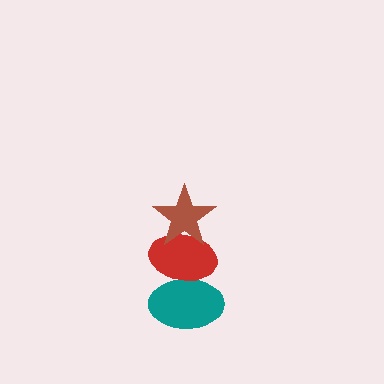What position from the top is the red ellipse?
The red ellipse is 2nd from the top.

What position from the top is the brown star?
The brown star is 1st from the top.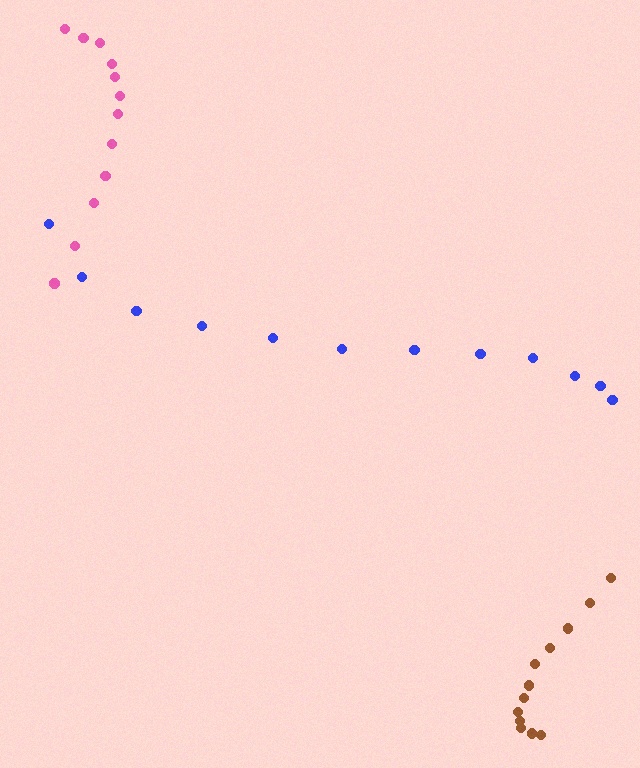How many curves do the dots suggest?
There are 3 distinct paths.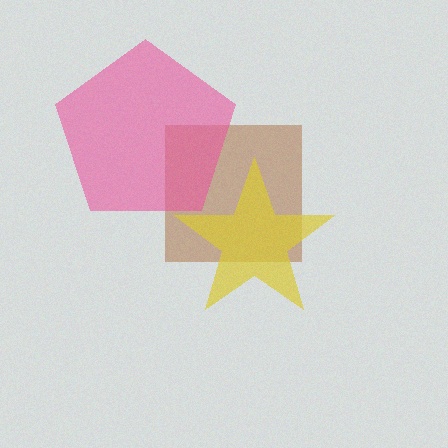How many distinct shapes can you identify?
There are 3 distinct shapes: a brown square, a pink pentagon, a yellow star.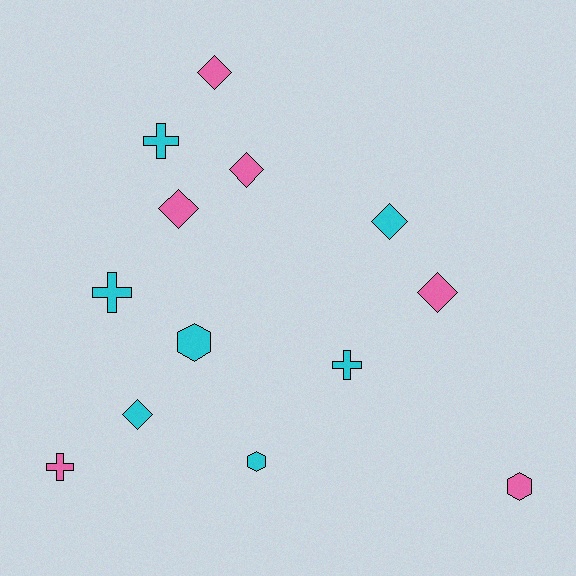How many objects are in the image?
There are 13 objects.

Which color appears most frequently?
Cyan, with 7 objects.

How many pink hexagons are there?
There is 1 pink hexagon.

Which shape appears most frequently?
Diamond, with 6 objects.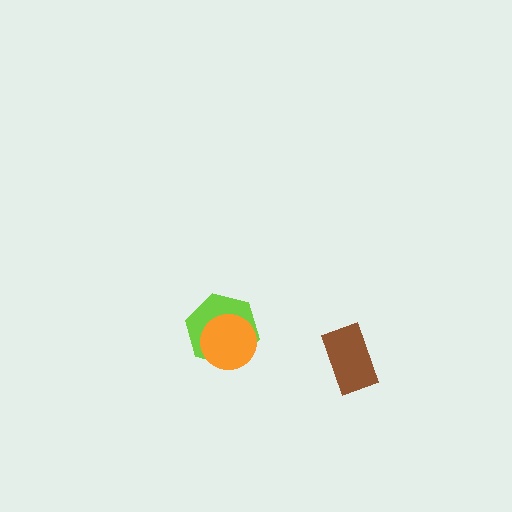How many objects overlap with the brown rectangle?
0 objects overlap with the brown rectangle.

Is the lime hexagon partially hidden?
Yes, it is partially covered by another shape.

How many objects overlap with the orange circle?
1 object overlaps with the orange circle.